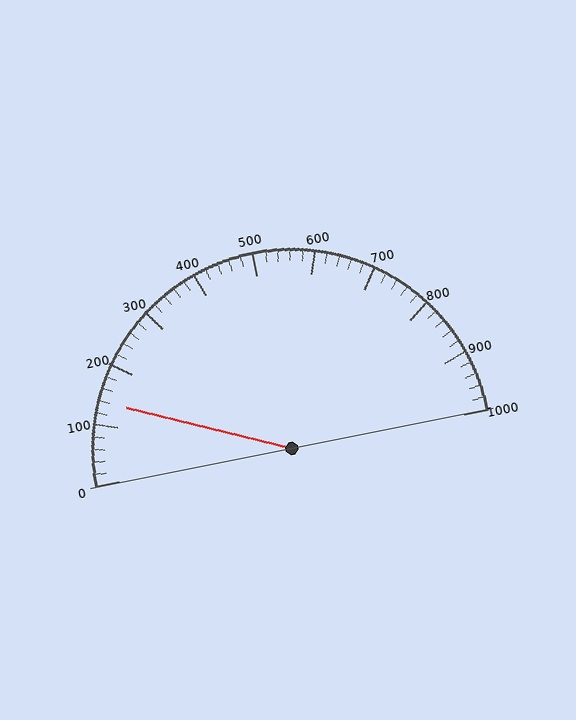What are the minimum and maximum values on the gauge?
The gauge ranges from 0 to 1000.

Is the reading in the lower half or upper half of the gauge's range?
The reading is in the lower half of the range (0 to 1000).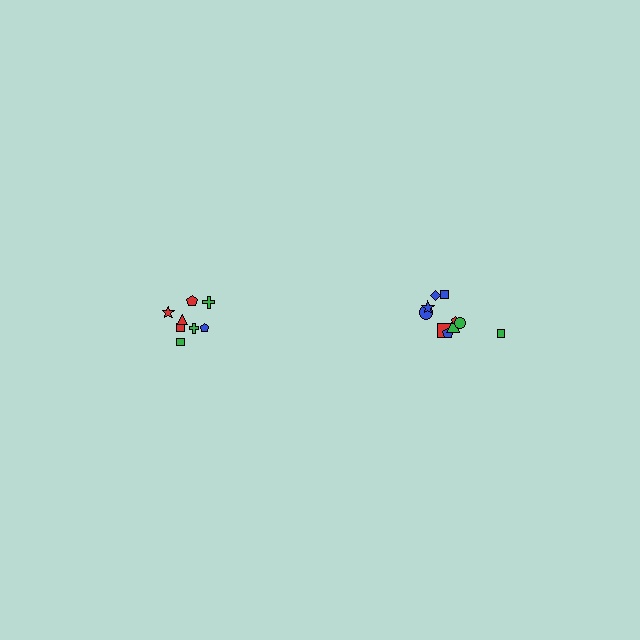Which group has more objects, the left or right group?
The right group.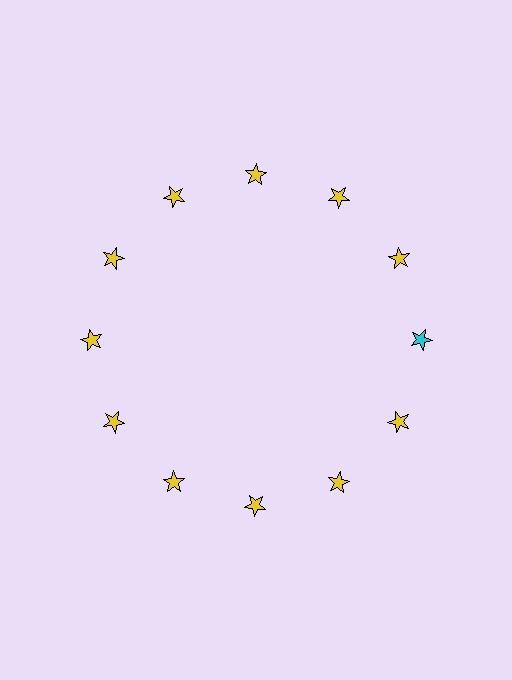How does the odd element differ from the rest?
It has a different color: cyan instead of yellow.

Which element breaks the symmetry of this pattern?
The cyan star at roughly the 3 o'clock position breaks the symmetry. All other shapes are yellow stars.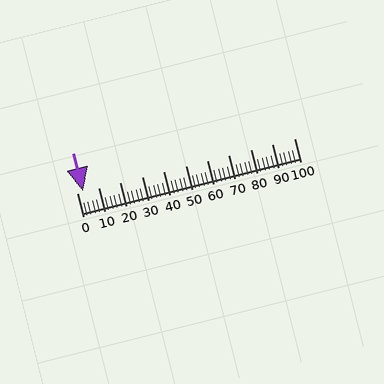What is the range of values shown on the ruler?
The ruler shows values from 0 to 100.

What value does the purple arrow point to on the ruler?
The purple arrow points to approximately 3.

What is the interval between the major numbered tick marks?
The major tick marks are spaced 10 units apart.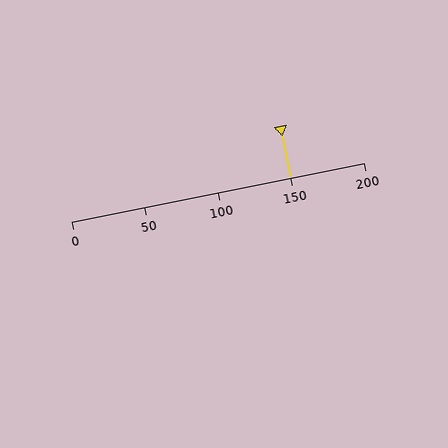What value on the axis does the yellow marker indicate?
The marker indicates approximately 150.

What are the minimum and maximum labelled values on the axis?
The axis runs from 0 to 200.